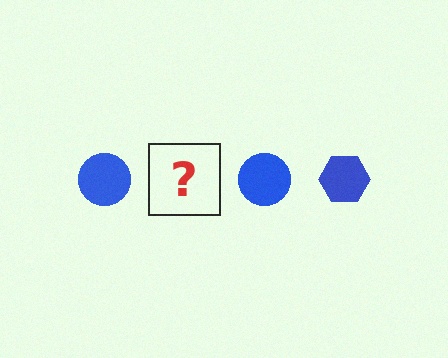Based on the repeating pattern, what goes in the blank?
The blank should be a blue hexagon.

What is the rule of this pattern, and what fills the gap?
The rule is that the pattern cycles through circle, hexagon shapes in blue. The gap should be filled with a blue hexagon.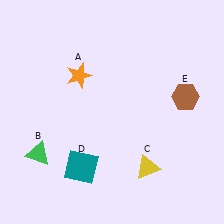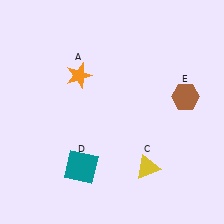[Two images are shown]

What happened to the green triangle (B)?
The green triangle (B) was removed in Image 2. It was in the bottom-left area of Image 1.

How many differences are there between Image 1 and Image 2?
There is 1 difference between the two images.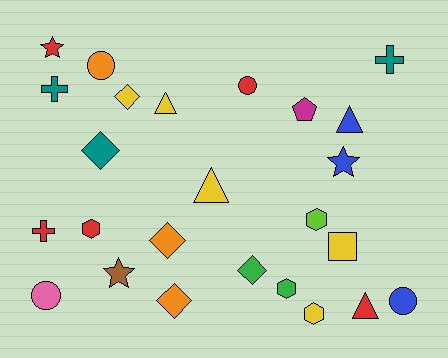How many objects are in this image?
There are 25 objects.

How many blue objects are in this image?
There are 3 blue objects.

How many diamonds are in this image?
There are 5 diamonds.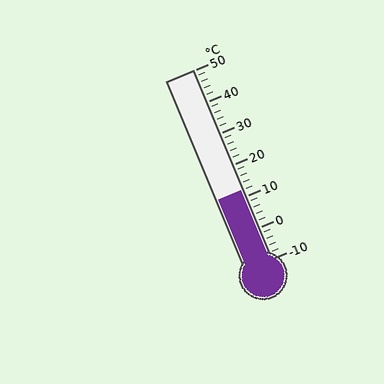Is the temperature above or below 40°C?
The temperature is below 40°C.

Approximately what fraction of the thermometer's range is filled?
The thermometer is filled to approximately 35% of its range.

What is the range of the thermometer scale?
The thermometer scale ranges from -10°C to 50°C.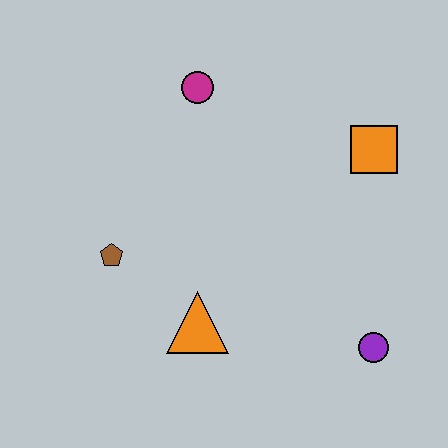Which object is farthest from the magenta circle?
The purple circle is farthest from the magenta circle.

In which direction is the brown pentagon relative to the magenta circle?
The brown pentagon is below the magenta circle.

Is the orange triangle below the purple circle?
No